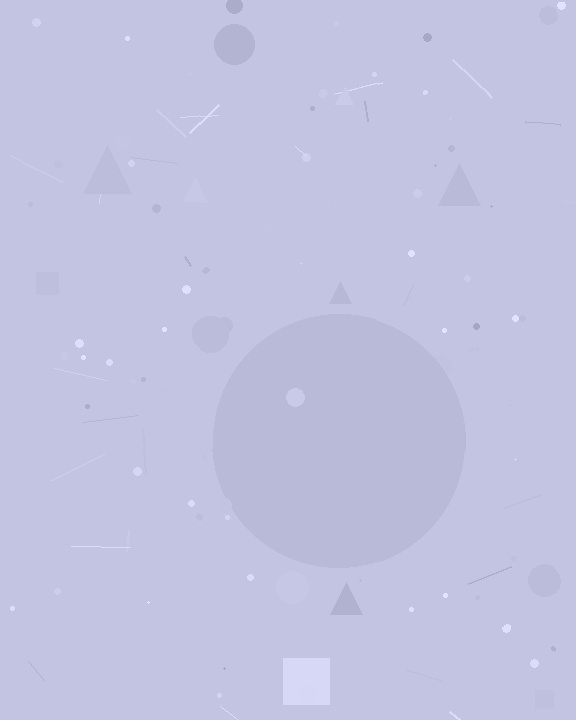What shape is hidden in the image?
A circle is hidden in the image.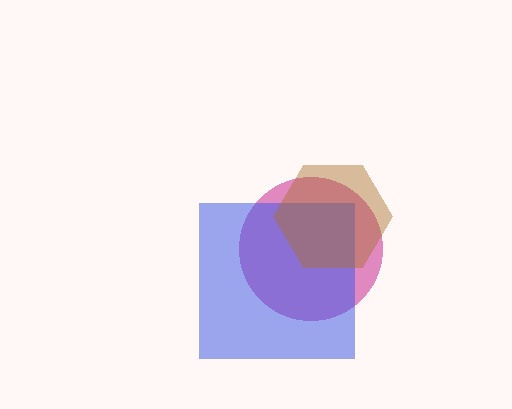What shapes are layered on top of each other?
The layered shapes are: a magenta circle, a blue square, a brown hexagon.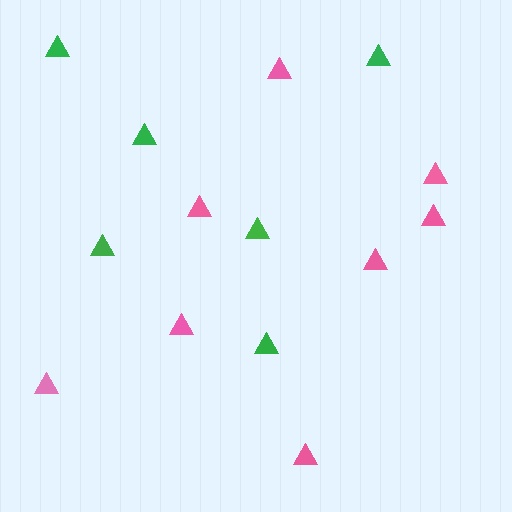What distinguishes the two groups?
There are 2 groups: one group of green triangles (6) and one group of pink triangles (8).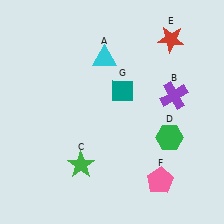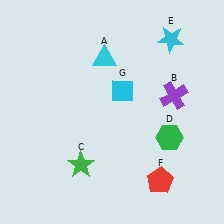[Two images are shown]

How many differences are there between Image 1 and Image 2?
There are 3 differences between the two images.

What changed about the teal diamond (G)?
In Image 1, G is teal. In Image 2, it changed to cyan.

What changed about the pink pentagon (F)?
In Image 1, F is pink. In Image 2, it changed to red.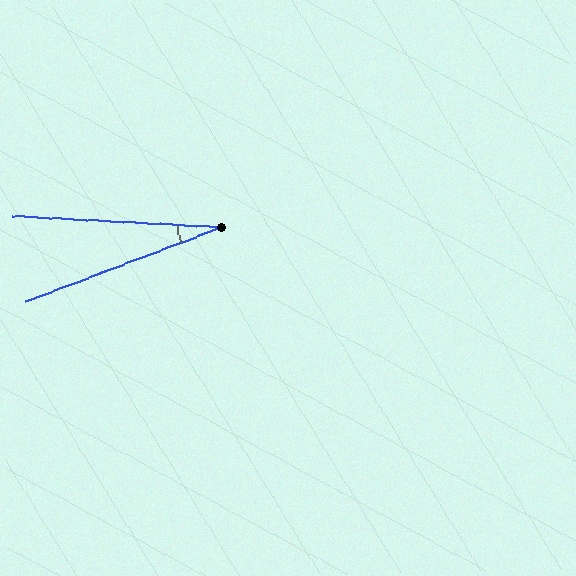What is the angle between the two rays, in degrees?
Approximately 24 degrees.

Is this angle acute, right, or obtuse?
It is acute.